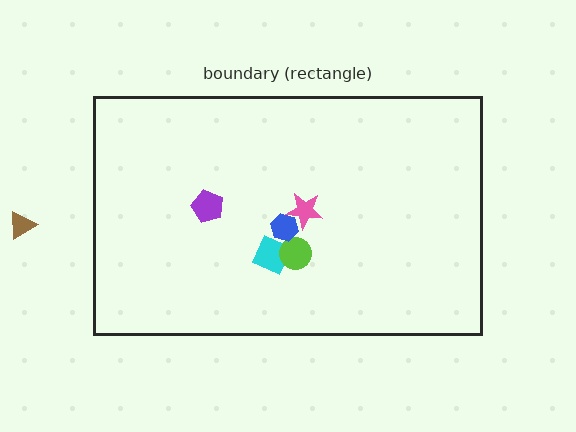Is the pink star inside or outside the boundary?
Inside.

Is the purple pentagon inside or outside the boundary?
Inside.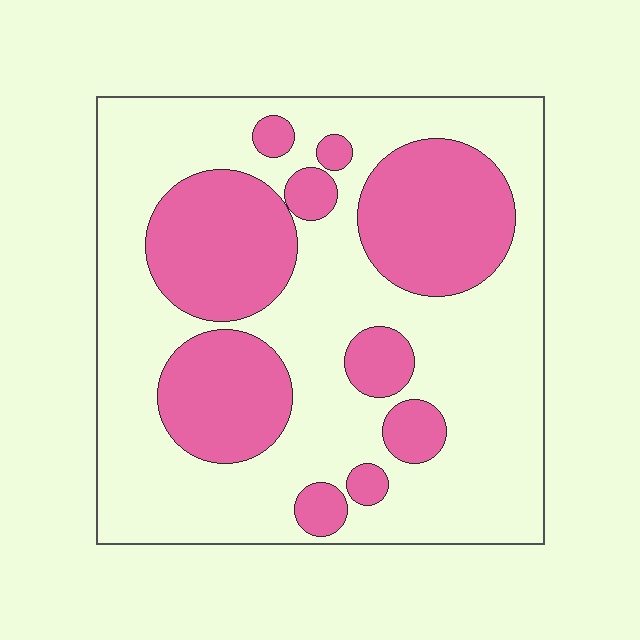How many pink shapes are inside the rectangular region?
10.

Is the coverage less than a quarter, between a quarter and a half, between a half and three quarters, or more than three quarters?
Between a quarter and a half.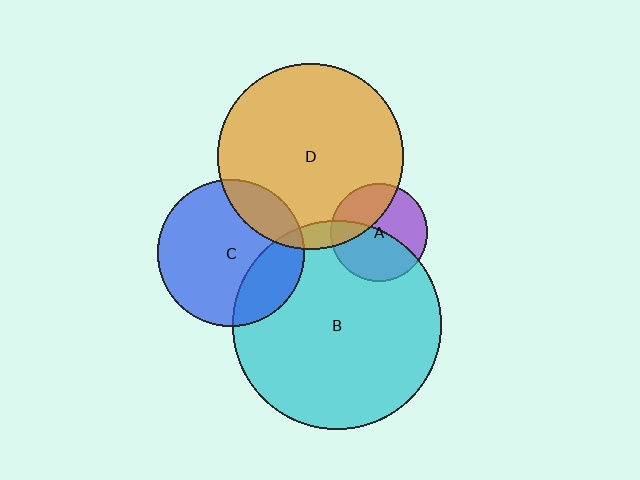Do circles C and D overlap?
Yes.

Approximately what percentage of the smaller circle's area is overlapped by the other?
Approximately 20%.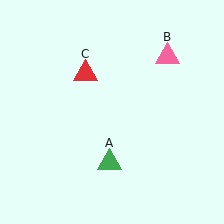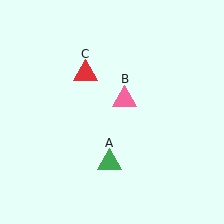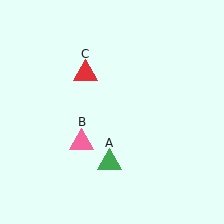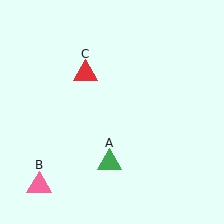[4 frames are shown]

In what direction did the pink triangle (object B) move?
The pink triangle (object B) moved down and to the left.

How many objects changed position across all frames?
1 object changed position: pink triangle (object B).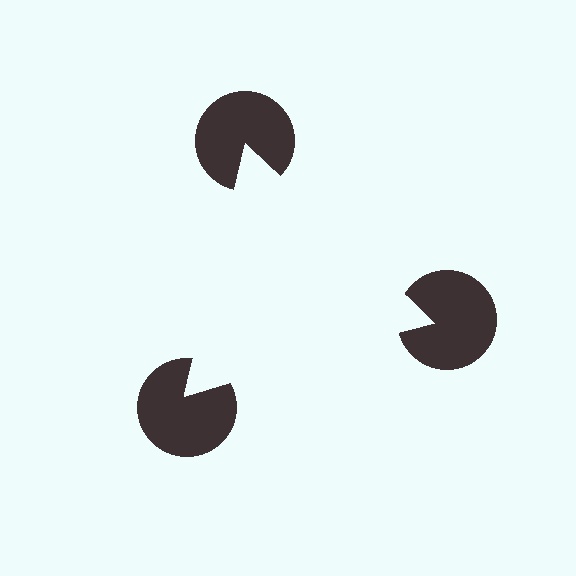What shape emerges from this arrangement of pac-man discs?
An illusory triangle — its edges are inferred from the aligned wedge cuts in the pac-man discs, not physically drawn.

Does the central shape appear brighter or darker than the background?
It typically appears slightly brighter than the background, even though no actual brightness change is drawn.